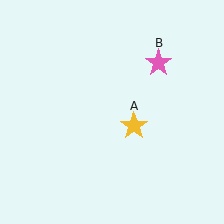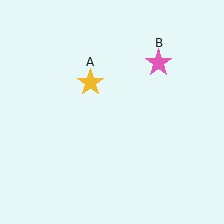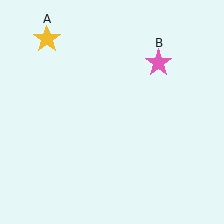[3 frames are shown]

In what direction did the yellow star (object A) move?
The yellow star (object A) moved up and to the left.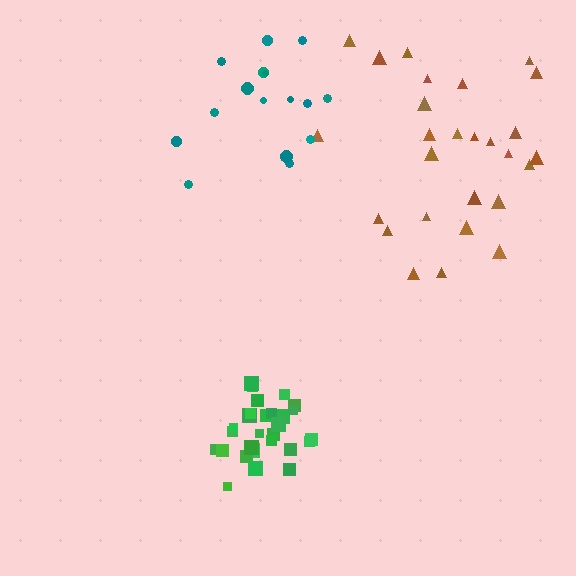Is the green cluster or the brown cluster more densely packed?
Green.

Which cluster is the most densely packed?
Green.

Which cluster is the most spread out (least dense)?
Brown.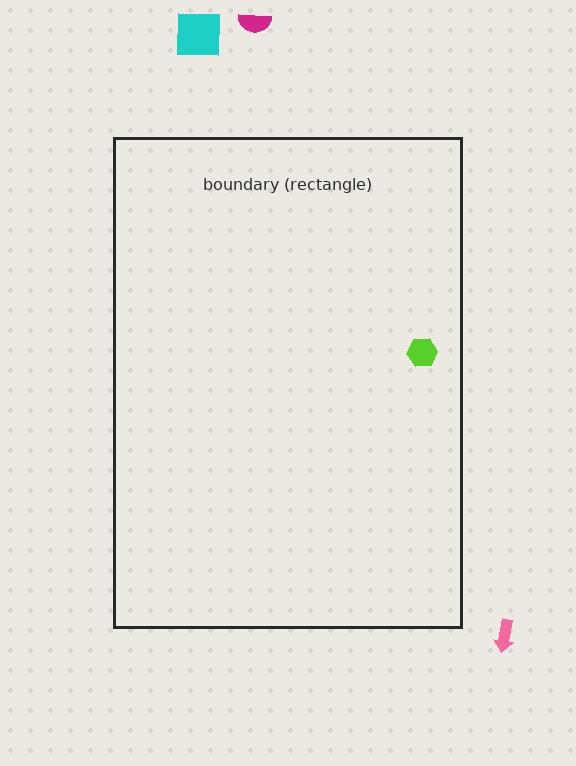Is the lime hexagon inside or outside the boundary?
Inside.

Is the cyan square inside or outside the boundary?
Outside.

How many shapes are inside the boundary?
1 inside, 3 outside.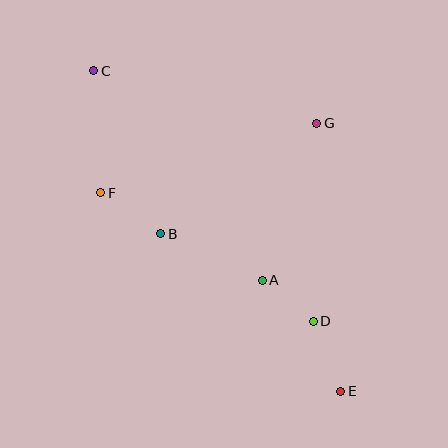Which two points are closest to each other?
Points A and D are closest to each other.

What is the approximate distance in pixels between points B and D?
The distance between B and D is approximately 176 pixels.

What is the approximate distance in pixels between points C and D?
The distance between C and D is approximately 333 pixels.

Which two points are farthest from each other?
Points C and E are farthest from each other.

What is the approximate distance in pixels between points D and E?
The distance between D and E is approximately 75 pixels.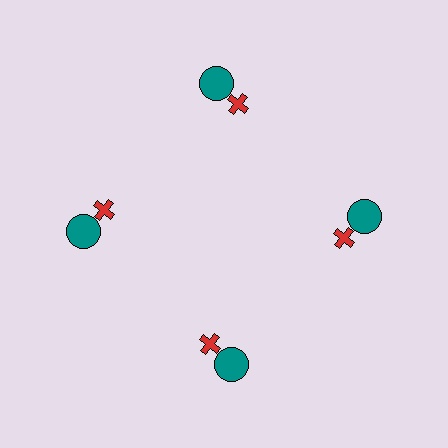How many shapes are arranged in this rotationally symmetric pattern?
There are 8 shapes, arranged in 4 groups of 2.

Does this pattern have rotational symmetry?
Yes, this pattern has 4-fold rotational symmetry. It looks the same after rotating 90 degrees around the center.